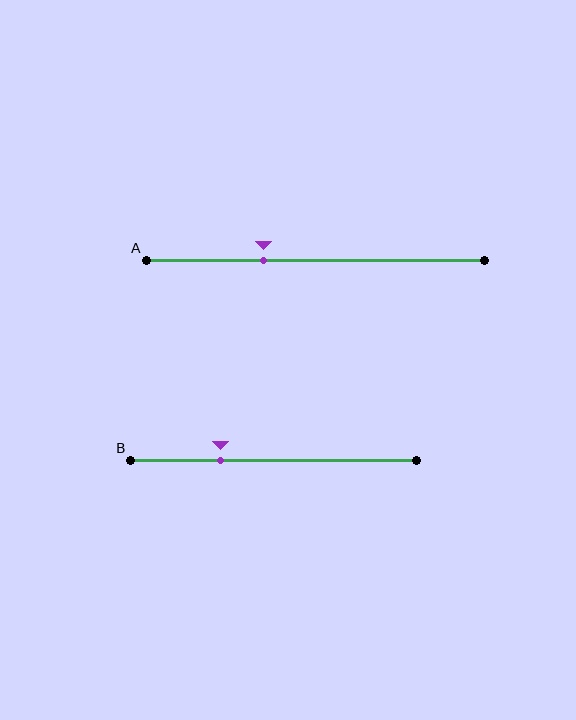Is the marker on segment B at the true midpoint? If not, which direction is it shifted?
No, the marker on segment B is shifted to the left by about 19% of the segment length.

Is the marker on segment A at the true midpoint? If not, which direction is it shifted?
No, the marker on segment A is shifted to the left by about 15% of the segment length.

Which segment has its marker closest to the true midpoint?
Segment A has its marker closest to the true midpoint.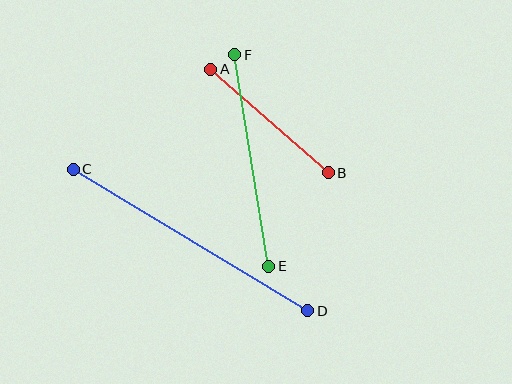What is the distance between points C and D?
The distance is approximately 274 pixels.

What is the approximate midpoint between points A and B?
The midpoint is at approximately (269, 121) pixels.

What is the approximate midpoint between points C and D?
The midpoint is at approximately (191, 240) pixels.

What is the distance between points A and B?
The distance is approximately 157 pixels.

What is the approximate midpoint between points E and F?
The midpoint is at approximately (252, 161) pixels.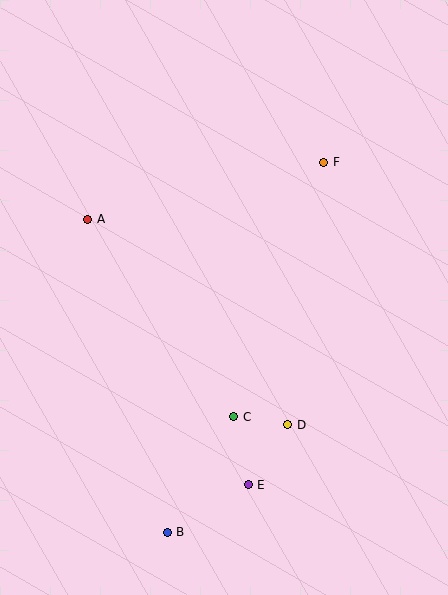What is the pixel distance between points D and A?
The distance between D and A is 287 pixels.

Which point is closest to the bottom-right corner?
Point E is closest to the bottom-right corner.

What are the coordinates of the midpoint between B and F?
The midpoint between B and F is at (245, 347).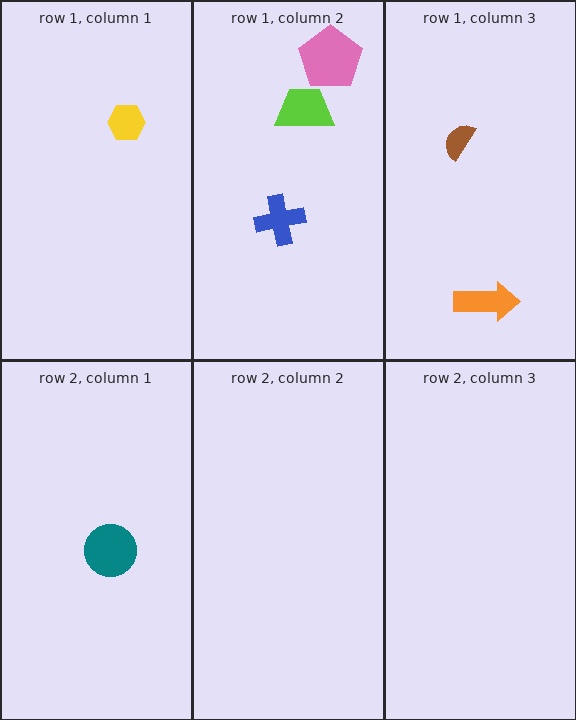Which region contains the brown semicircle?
The row 1, column 3 region.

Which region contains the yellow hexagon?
The row 1, column 1 region.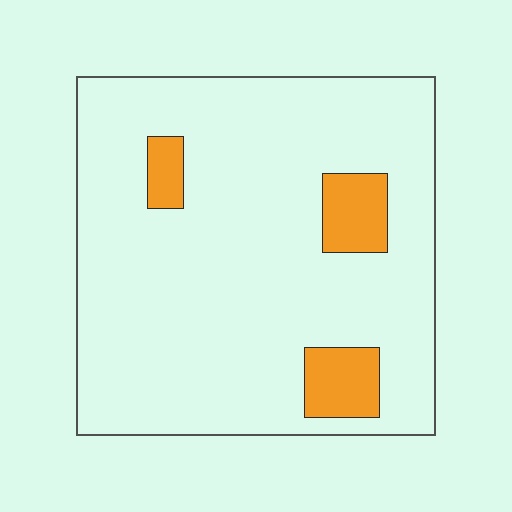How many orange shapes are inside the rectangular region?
3.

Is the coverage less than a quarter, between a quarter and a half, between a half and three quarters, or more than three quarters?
Less than a quarter.